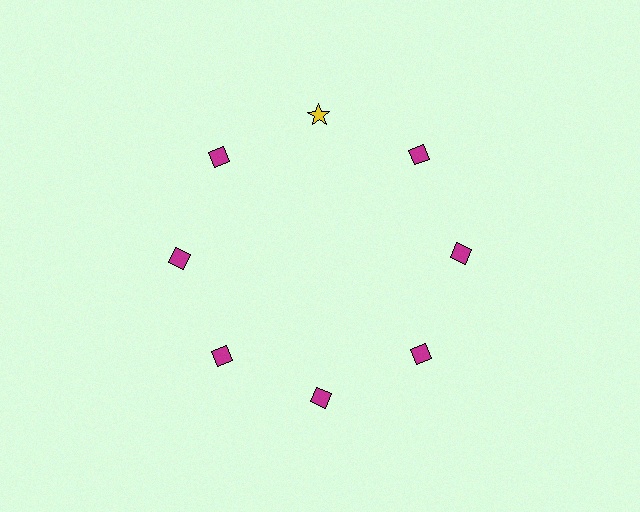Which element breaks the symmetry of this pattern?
The yellow star at roughly the 12 o'clock position breaks the symmetry. All other shapes are magenta diamonds.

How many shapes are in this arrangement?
There are 8 shapes arranged in a ring pattern.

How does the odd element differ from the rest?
It differs in both color (yellow instead of magenta) and shape (star instead of diamond).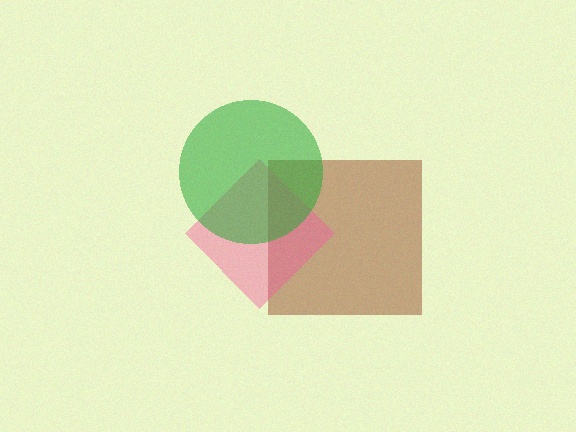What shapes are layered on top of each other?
The layered shapes are: a brown square, a pink diamond, a green circle.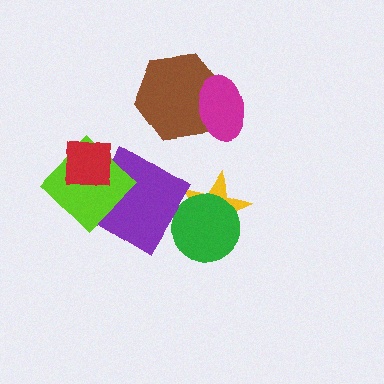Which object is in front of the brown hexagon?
The magenta ellipse is in front of the brown hexagon.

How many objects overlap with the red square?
2 objects overlap with the red square.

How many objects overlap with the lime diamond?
2 objects overlap with the lime diamond.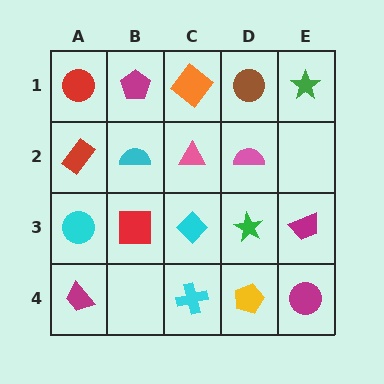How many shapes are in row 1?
5 shapes.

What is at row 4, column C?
A cyan cross.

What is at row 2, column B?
A cyan semicircle.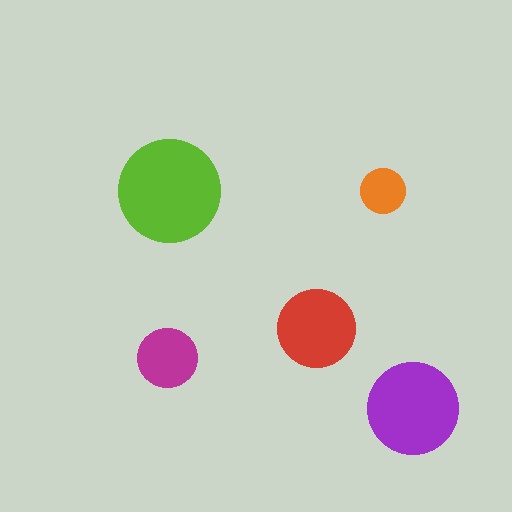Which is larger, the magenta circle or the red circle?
The red one.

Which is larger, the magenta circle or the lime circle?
The lime one.